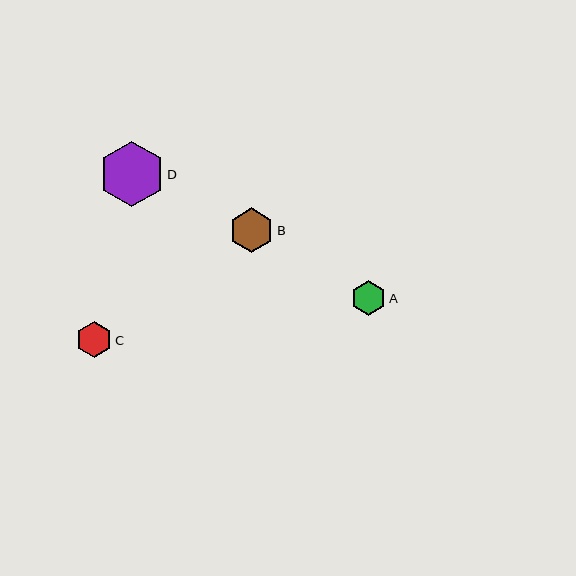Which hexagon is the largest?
Hexagon D is the largest with a size of approximately 65 pixels.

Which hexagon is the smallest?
Hexagon A is the smallest with a size of approximately 35 pixels.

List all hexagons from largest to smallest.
From largest to smallest: D, B, C, A.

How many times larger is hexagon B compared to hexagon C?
Hexagon B is approximately 1.2 times the size of hexagon C.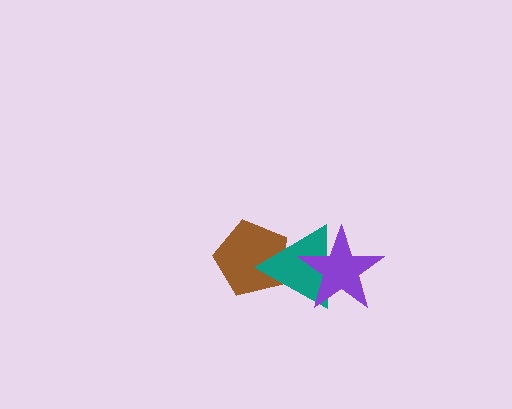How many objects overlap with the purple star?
1 object overlaps with the purple star.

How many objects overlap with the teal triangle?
2 objects overlap with the teal triangle.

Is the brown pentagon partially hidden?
Yes, it is partially covered by another shape.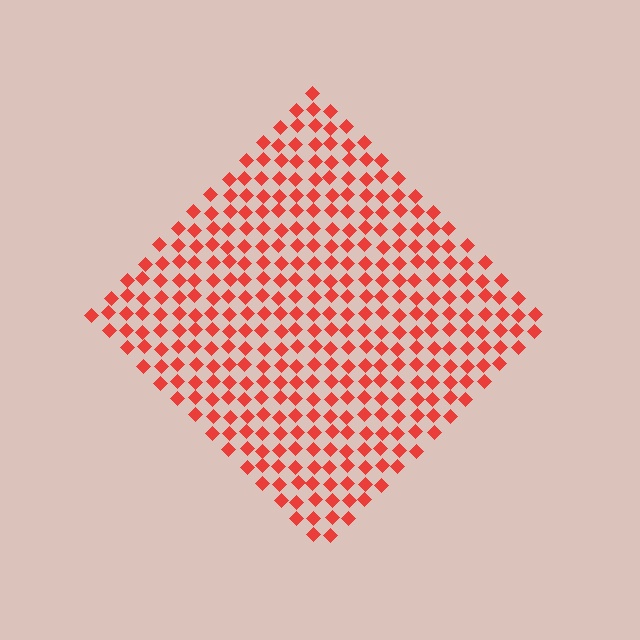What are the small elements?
The small elements are diamonds.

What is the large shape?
The large shape is a diamond.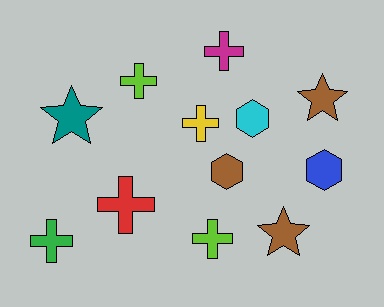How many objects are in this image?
There are 12 objects.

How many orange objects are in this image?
There are no orange objects.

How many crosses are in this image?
There are 6 crosses.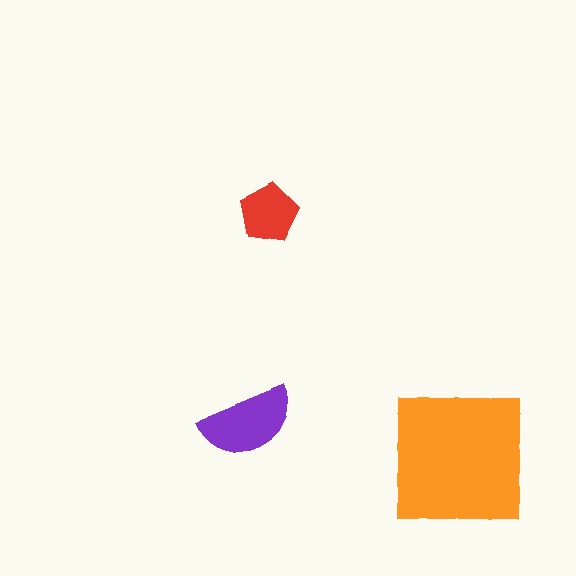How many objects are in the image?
There are 3 objects in the image.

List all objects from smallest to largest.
The red pentagon, the purple semicircle, the orange square.